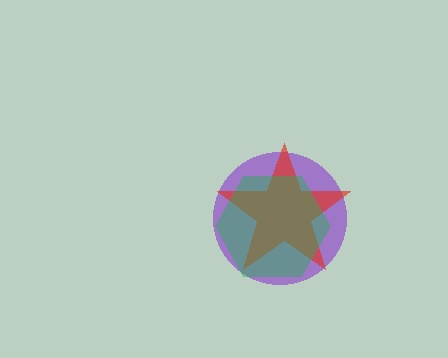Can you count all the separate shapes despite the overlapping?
Yes, there are 3 separate shapes.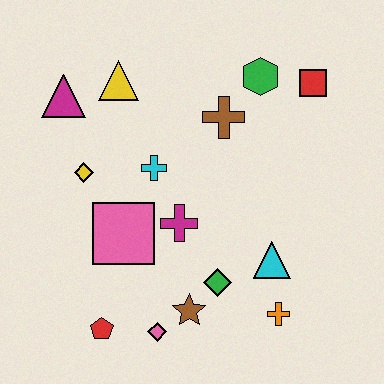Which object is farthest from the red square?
The red pentagon is farthest from the red square.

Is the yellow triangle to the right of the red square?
No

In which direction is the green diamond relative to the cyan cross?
The green diamond is below the cyan cross.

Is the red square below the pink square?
No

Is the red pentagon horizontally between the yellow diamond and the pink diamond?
Yes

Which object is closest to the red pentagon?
The pink diamond is closest to the red pentagon.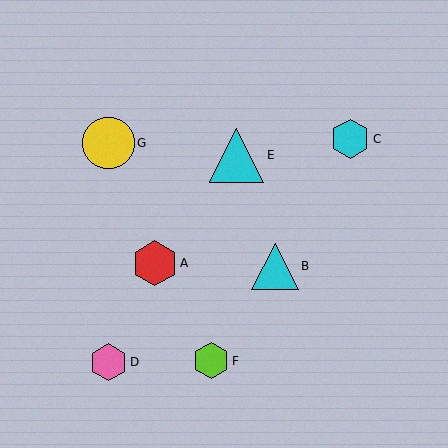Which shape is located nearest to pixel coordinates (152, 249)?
The red hexagon (labeled A) at (155, 263) is nearest to that location.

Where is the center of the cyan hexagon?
The center of the cyan hexagon is at (350, 139).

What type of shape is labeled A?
Shape A is a red hexagon.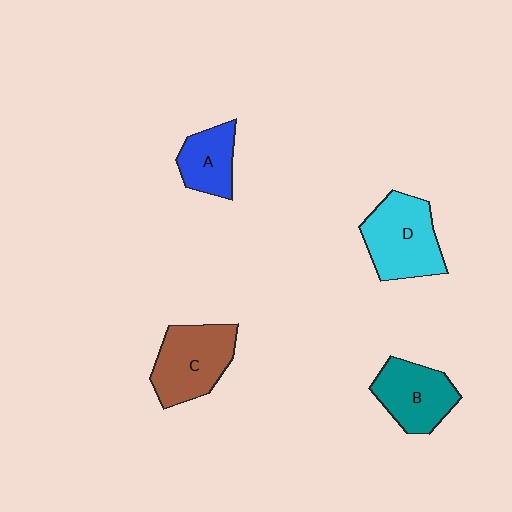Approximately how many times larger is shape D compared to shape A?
Approximately 1.6 times.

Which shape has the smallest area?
Shape A (blue).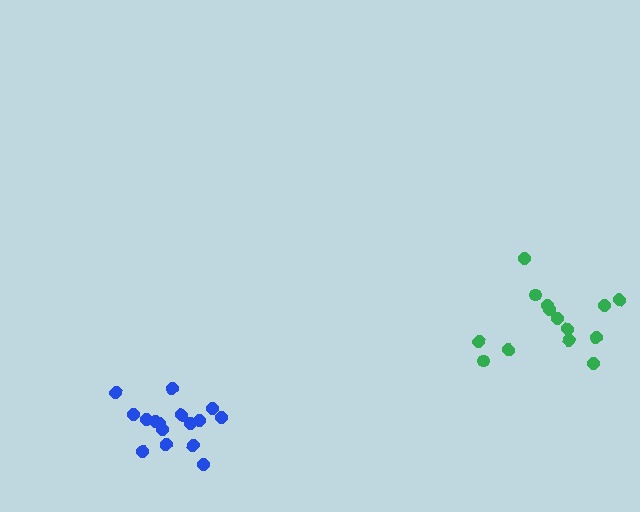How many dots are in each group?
Group 1: 14 dots, Group 2: 16 dots (30 total).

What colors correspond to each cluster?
The clusters are colored: green, blue.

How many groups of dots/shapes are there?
There are 2 groups.